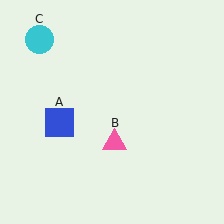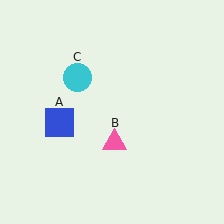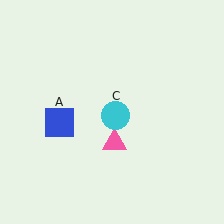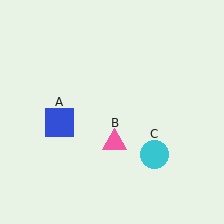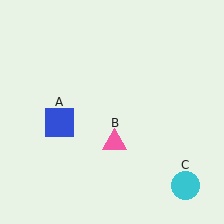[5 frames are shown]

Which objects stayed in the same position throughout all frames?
Blue square (object A) and pink triangle (object B) remained stationary.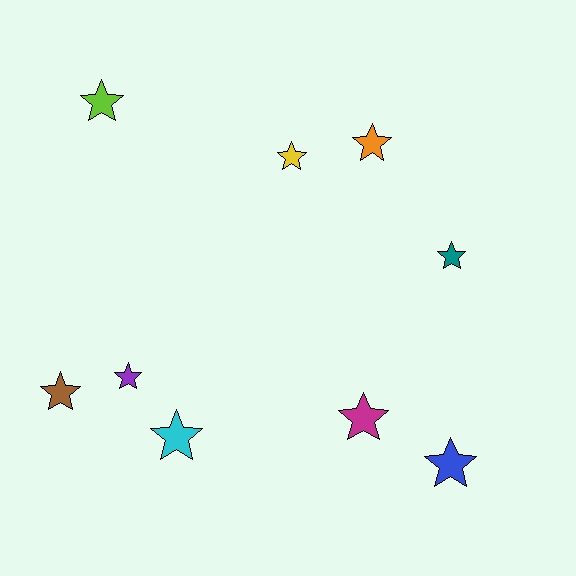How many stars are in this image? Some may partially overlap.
There are 9 stars.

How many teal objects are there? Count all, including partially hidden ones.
There is 1 teal object.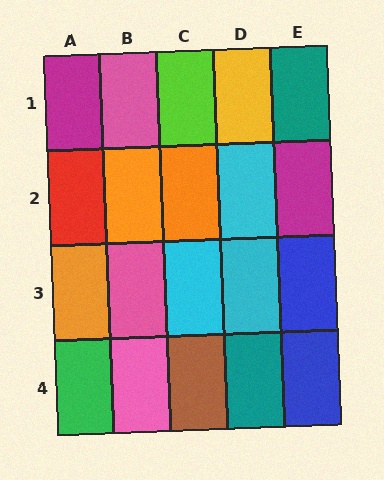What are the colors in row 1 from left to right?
Magenta, pink, lime, yellow, teal.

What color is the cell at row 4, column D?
Teal.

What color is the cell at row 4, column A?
Green.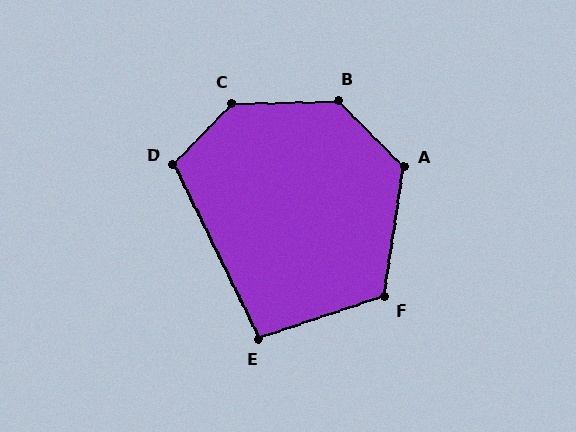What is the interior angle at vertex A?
Approximately 127 degrees (obtuse).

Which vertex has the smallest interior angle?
E, at approximately 98 degrees.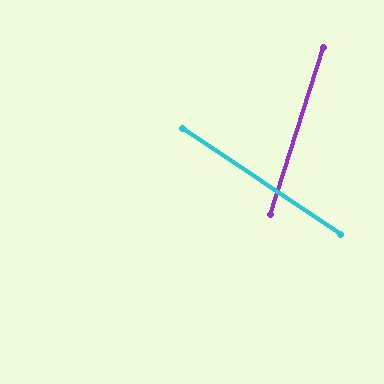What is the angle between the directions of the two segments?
Approximately 74 degrees.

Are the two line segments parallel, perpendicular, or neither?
Neither parallel nor perpendicular — they differ by about 74°.